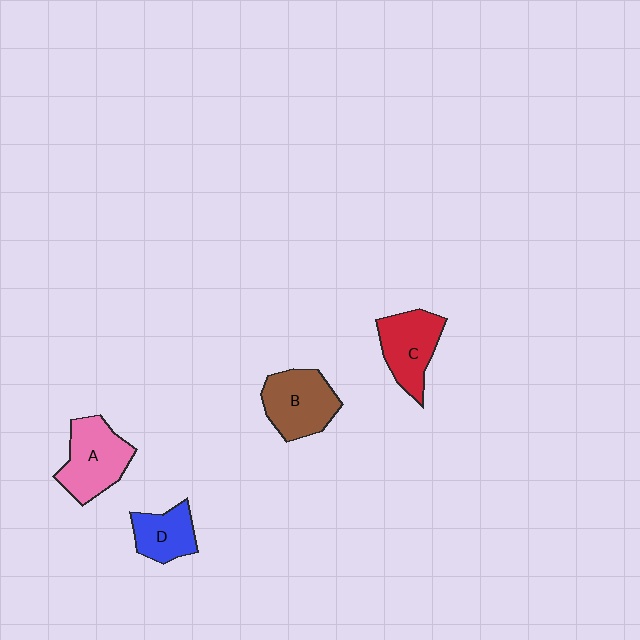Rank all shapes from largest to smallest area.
From largest to smallest: A (pink), B (brown), C (red), D (blue).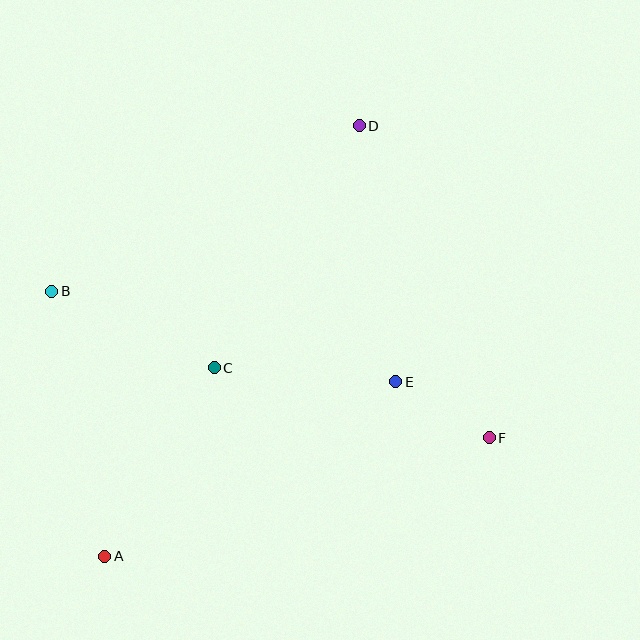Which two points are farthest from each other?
Points A and D are farthest from each other.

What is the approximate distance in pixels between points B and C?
The distance between B and C is approximately 179 pixels.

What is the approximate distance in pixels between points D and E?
The distance between D and E is approximately 259 pixels.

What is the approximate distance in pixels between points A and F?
The distance between A and F is approximately 402 pixels.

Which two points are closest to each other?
Points E and F are closest to each other.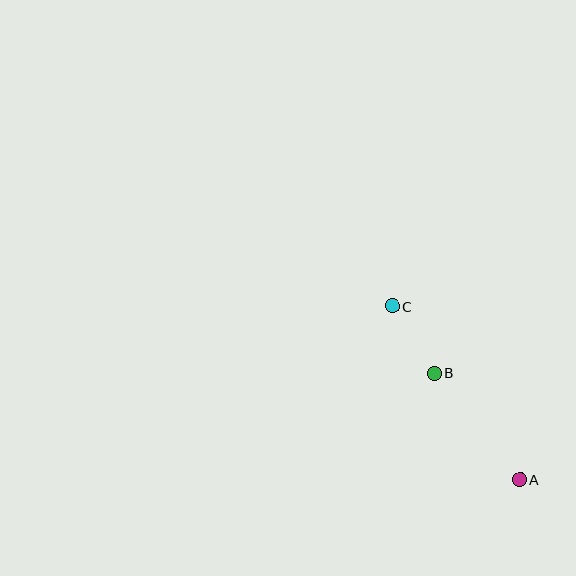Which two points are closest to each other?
Points B and C are closest to each other.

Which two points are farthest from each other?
Points A and C are farthest from each other.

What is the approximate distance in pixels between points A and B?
The distance between A and B is approximately 136 pixels.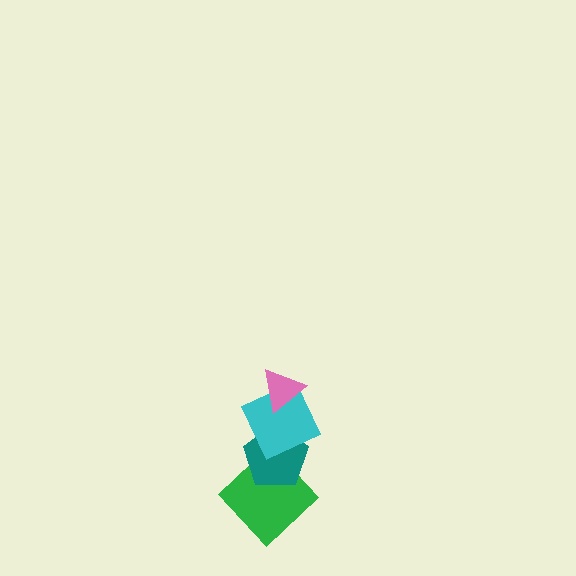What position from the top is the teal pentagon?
The teal pentagon is 3rd from the top.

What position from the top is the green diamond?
The green diamond is 4th from the top.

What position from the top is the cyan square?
The cyan square is 2nd from the top.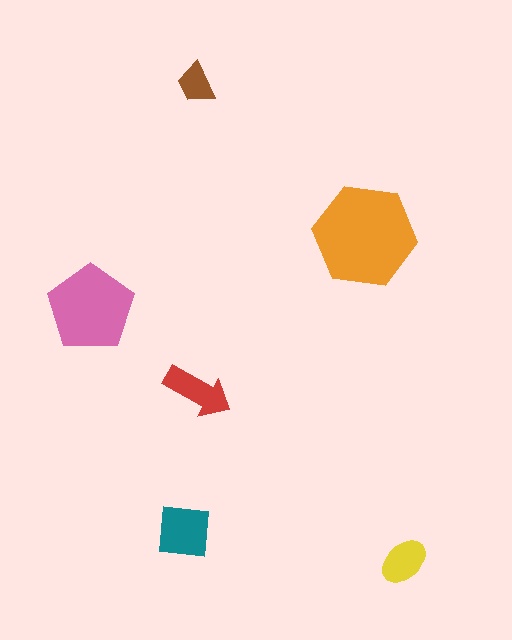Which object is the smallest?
The brown trapezoid.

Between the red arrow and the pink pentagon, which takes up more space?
The pink pentagon.